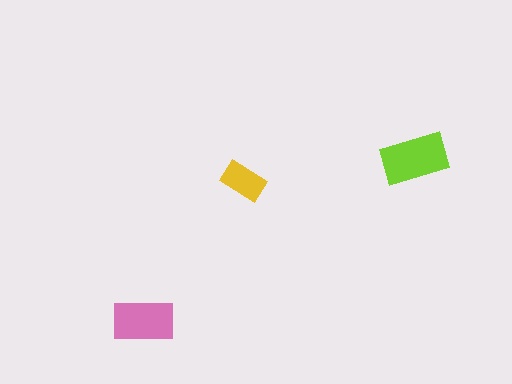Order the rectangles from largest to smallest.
the lime one, the pink one, the yellow one.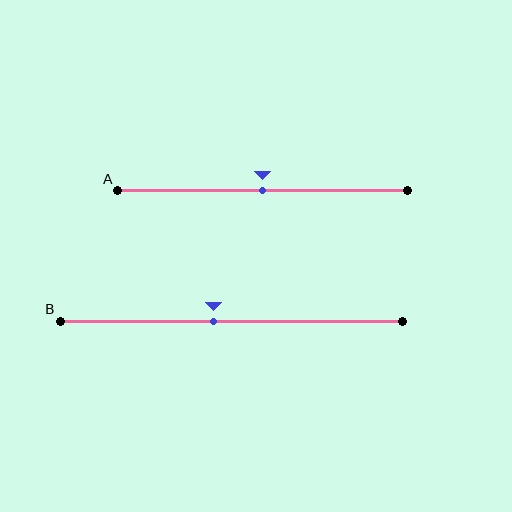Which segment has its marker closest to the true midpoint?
Segment A has its marker closest to the true midpoint.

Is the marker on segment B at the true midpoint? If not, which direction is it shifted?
No, the marker on segment B is shifted to the left by about 5% of the segment length.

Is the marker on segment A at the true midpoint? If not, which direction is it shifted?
Yes, the marker on segment A is at the true midpoint.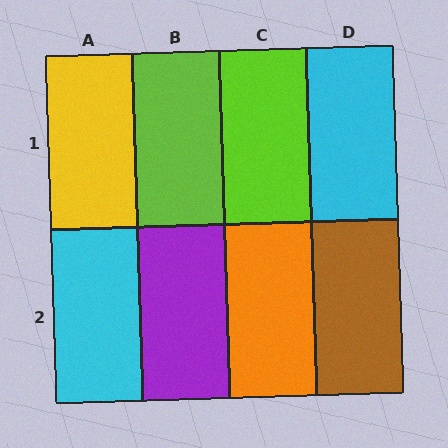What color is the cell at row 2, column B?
Purple.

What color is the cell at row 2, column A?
Cyan.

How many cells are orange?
1 cell is orange.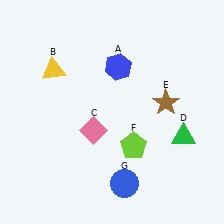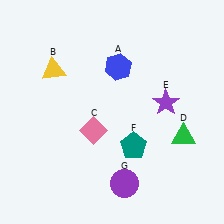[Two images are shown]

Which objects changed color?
E changed from brown to purple. F changed from lime to teal. G changed from blue to purple.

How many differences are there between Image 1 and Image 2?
There are 3 differences between the two images.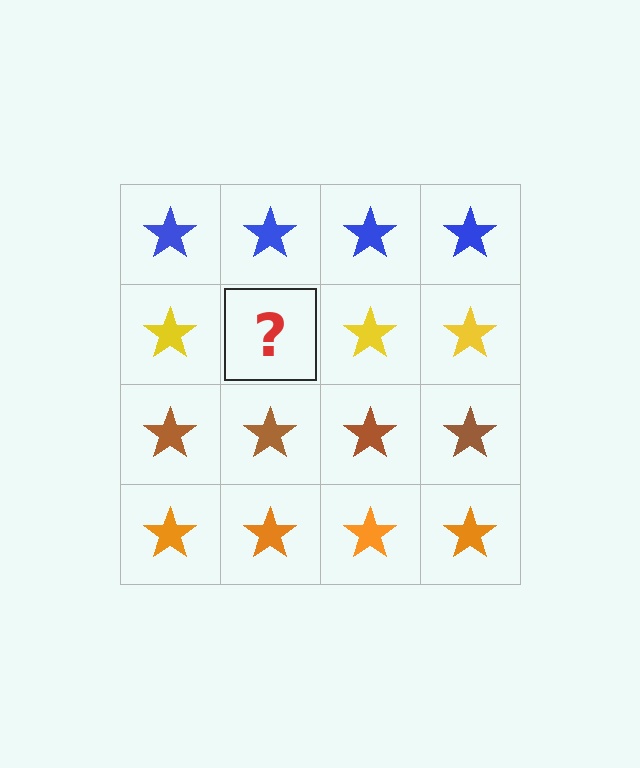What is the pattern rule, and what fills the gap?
The rule is that each row has a consistent color. The gap should be filled with a yellow star.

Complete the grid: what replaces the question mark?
The question mark should be replaced with a yellow star.